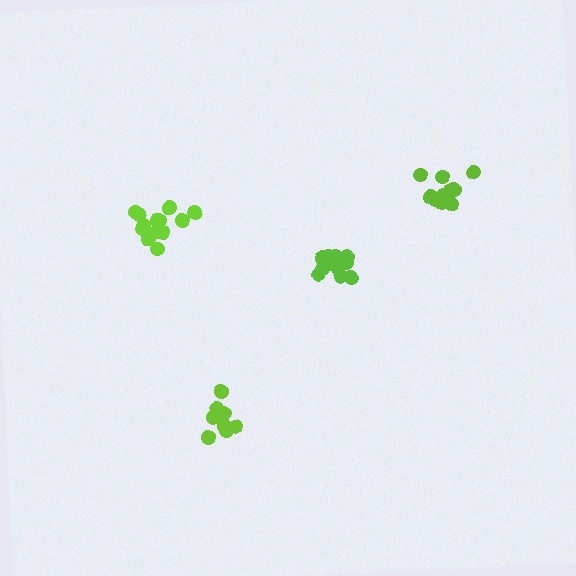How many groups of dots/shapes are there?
There are 4 groups.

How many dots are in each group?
Group 1: 9 dots, Group 2: 13 dots, Group 3: 12 dots, Group 4: 11 dots (45 total).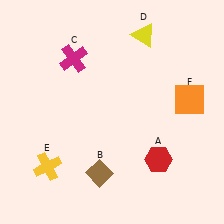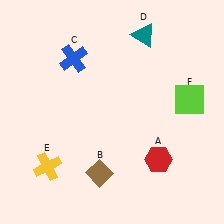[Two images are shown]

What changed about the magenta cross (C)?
In Image 1, C is magenta. In Image 2, it changed to blue.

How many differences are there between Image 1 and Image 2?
There are 3 differences between the two images.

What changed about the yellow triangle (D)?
In Image 1, D is yellow. In Image 2, it changed to teal.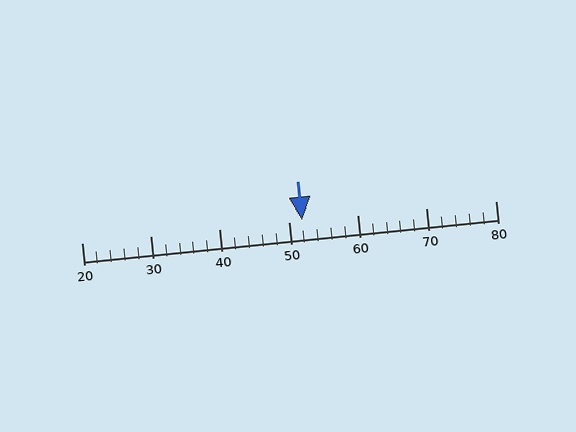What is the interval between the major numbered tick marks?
The major tick marks are spaced 10 units apart.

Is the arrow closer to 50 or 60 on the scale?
The arrow is closer to 50.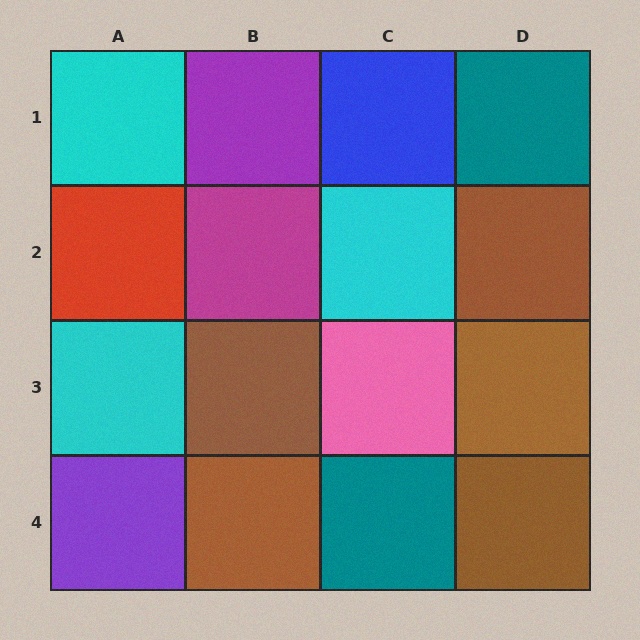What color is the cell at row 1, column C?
Blue.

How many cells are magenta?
1 cell is magenta.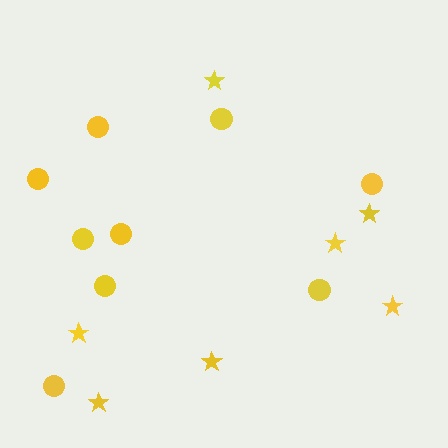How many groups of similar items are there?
There are 2 groups: one group of stars (7) and one group of circles (9).